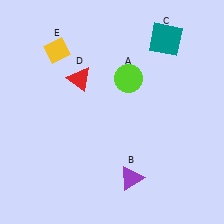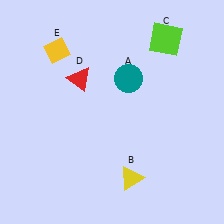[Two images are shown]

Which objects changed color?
A changed from lime to teal. B changed from purple to yellow. C changed from teal to lime.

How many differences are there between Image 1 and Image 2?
There are 3 differences between the two images.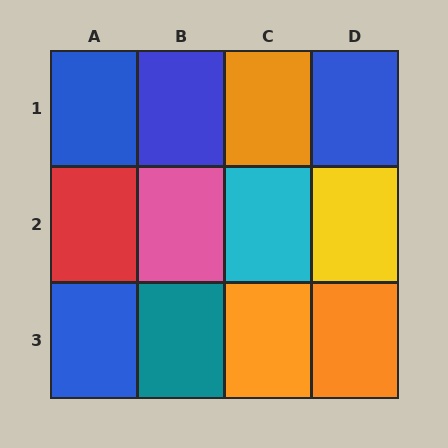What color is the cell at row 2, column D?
Yellow.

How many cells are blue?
4 cells are blue.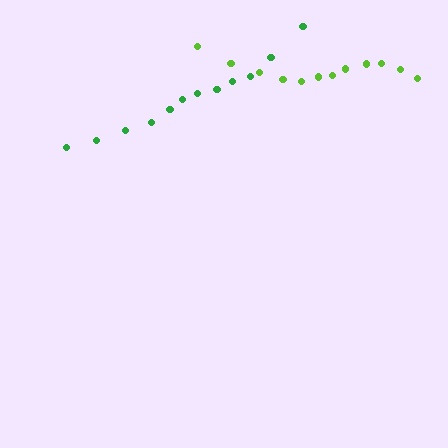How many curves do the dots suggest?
There are 2 distinct paths.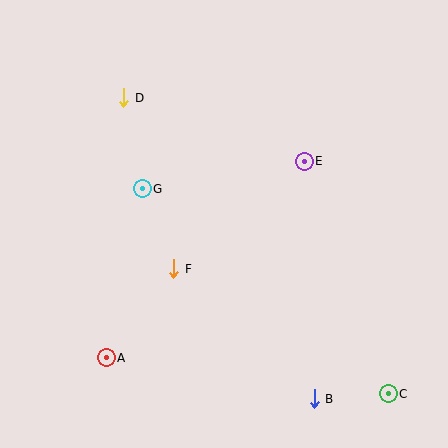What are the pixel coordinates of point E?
Point E is at (304, 161).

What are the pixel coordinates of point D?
Point D is at (124, 98).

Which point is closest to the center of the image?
Point F at (174, 269) is closest to the center.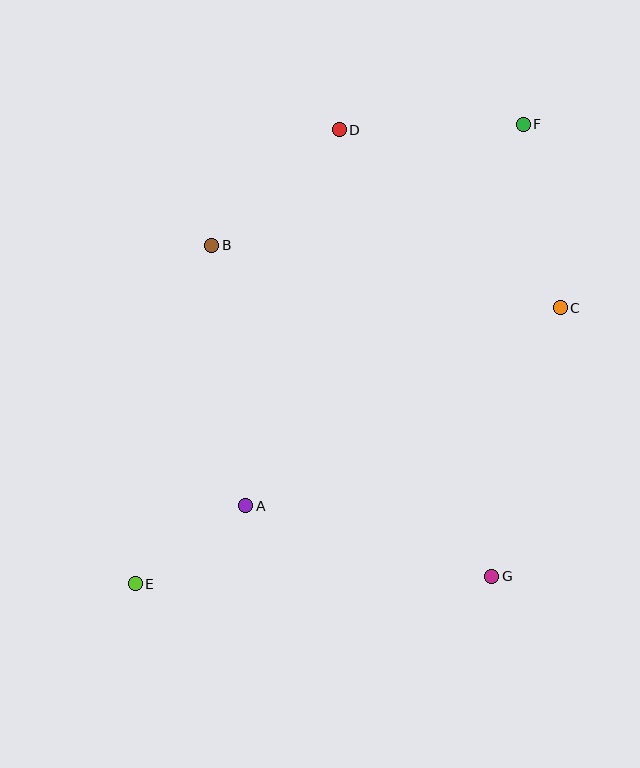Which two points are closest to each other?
Points A and E are closest to each other.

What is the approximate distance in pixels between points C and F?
The distance between C and F is approximately 187 pixels.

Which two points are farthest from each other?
Points E and F are farthest from each other.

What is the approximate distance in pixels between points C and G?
The distance between C and G is approximately 277 pixels.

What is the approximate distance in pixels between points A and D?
The distance between A and D is approximately 387 pixels.